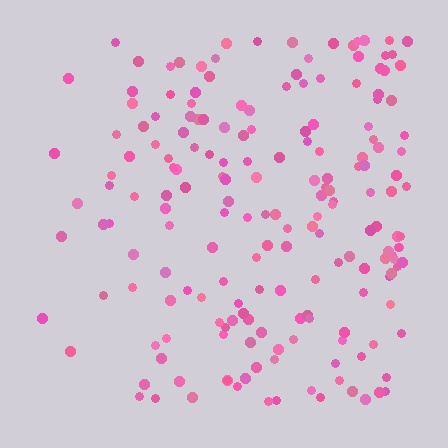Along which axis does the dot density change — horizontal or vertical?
Horizontal.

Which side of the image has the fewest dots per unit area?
The left.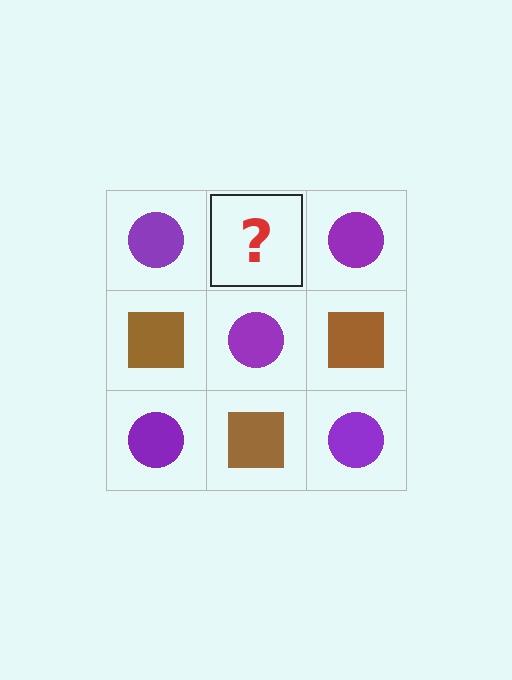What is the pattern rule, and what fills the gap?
The rule is that it alternates purple circle and brown square in a checkerboard pattern. The gap should be filled with a brown square.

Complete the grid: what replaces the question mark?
The question mark should be replaced with a brown square.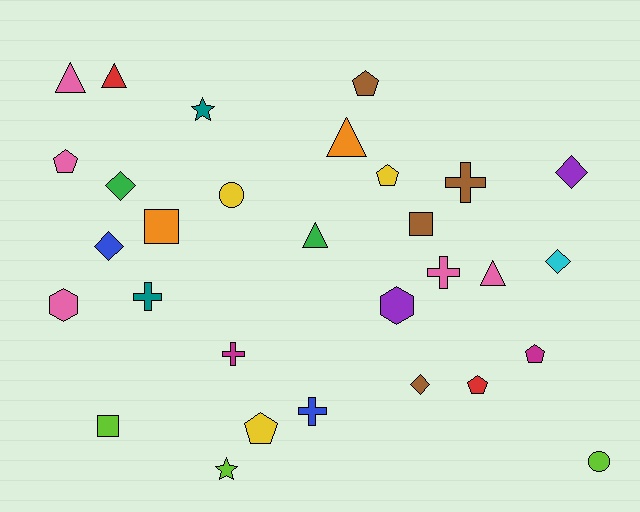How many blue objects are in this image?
There are 2 blue objects.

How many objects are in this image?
There are 30 objects.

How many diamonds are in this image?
There are 5 diamonds.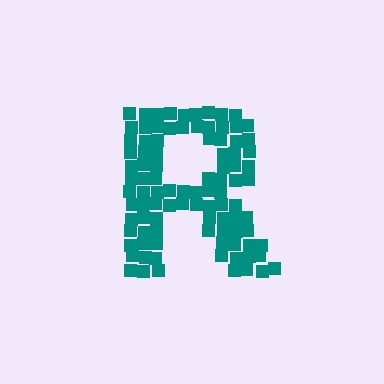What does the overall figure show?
The overall figure shows the letter R.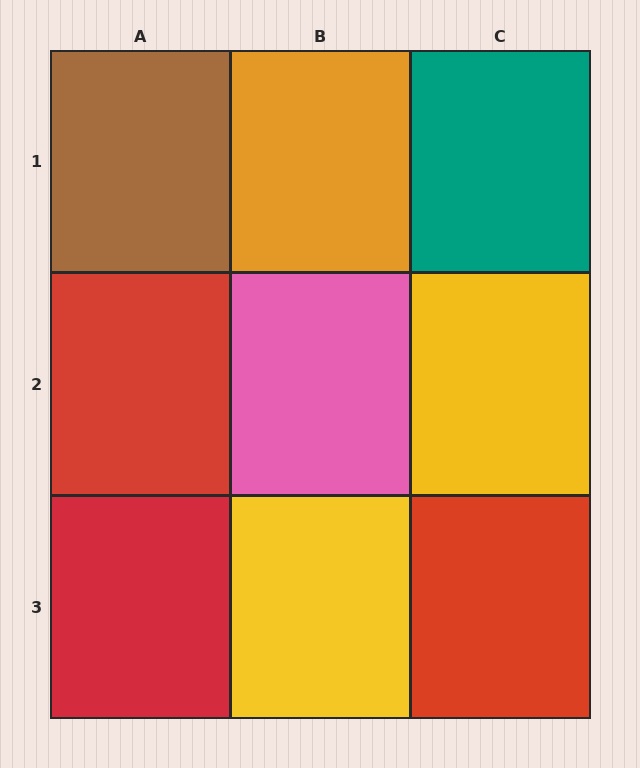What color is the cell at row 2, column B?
Pink.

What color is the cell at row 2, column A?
Red.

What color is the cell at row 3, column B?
Yellow.